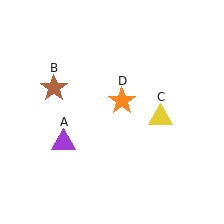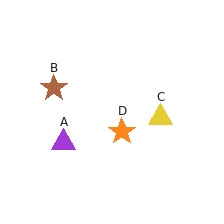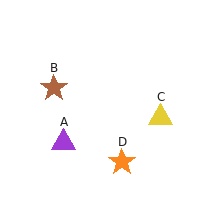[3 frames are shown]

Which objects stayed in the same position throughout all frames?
Purple triangle (object A) and brown star (object B) and yellow triangle (object C) remained stationary.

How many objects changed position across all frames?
1 object changed position: orange star (object D).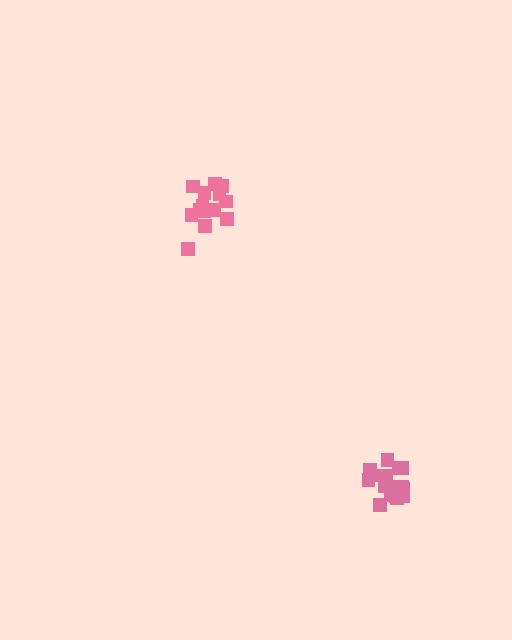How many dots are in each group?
Group 1: 17 dots, Group 2: 15 dots (32 total).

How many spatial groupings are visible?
There are 2 spatial groupings.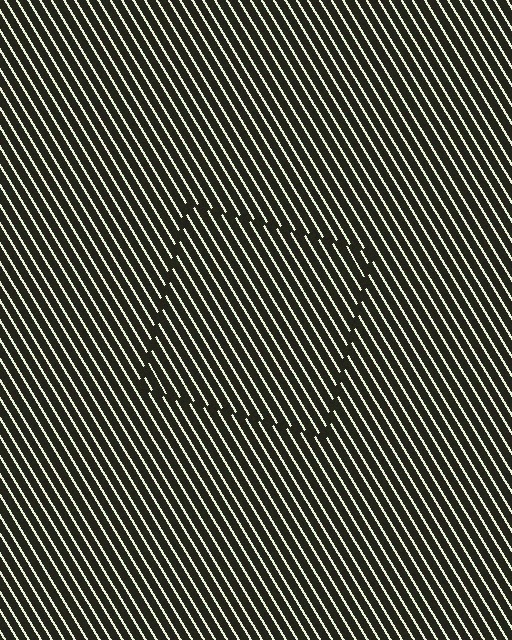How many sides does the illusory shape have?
4 sides — the line-ends trace a square.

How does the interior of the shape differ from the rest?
The interior of the shape contains the same grating, shifted by half a period — the contour is defined by the phase discontinuity where line-ends from the inner and outer gratings abut.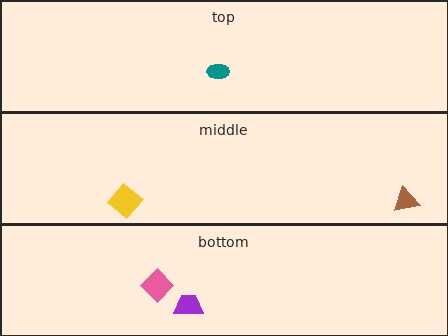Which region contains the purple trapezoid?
The bottom region.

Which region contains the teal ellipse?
The top region.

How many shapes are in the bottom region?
2.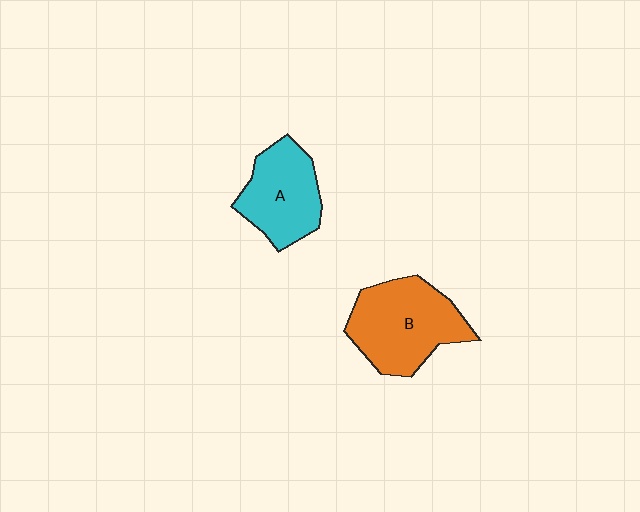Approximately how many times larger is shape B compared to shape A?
Approximately 1.3 times.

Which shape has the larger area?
Shape B (orange).